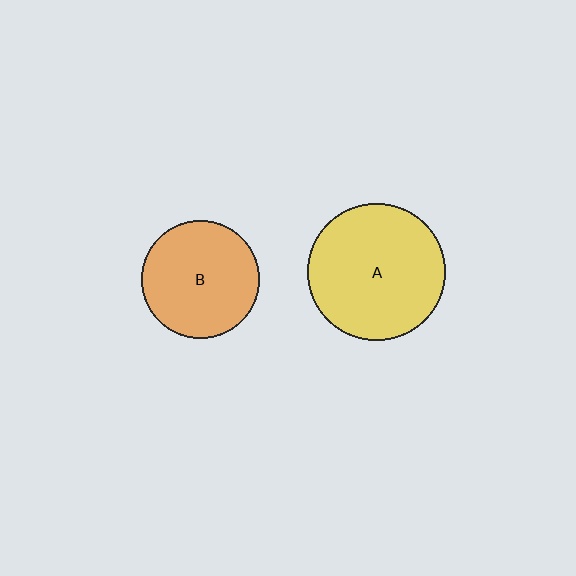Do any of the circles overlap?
No, none of the circles overlap.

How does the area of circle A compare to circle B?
Approximately 1.4 times.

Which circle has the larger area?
Circle A (yellow).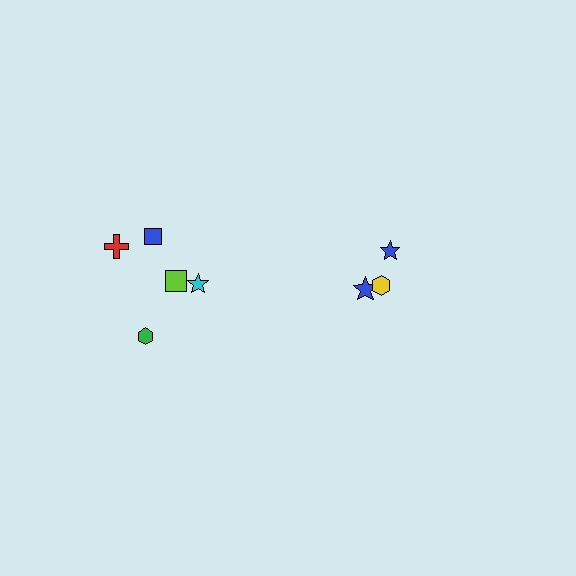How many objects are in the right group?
There are 3 objects.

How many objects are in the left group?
There are 5 objects.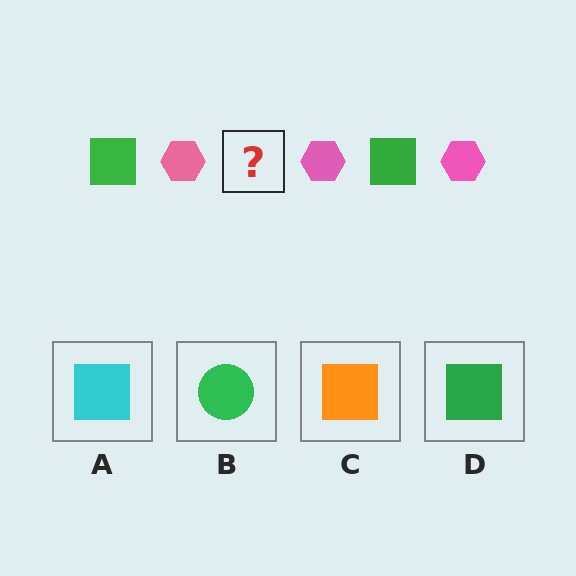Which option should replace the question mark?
Option D.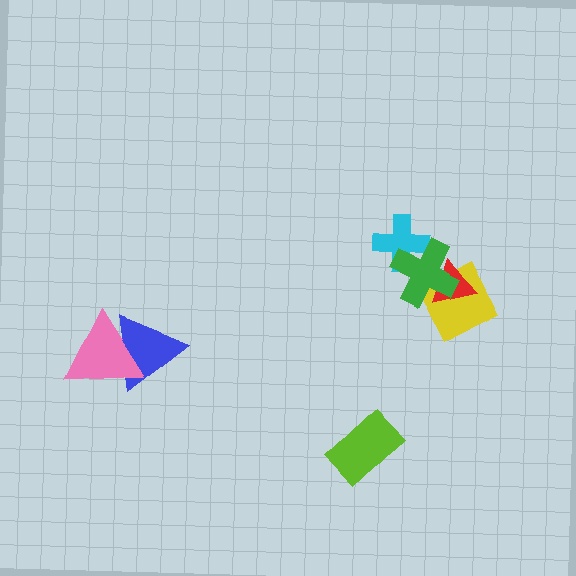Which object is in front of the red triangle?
The green cross is in front of the red triangle.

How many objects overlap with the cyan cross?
1 object overlaps with the cyan cross.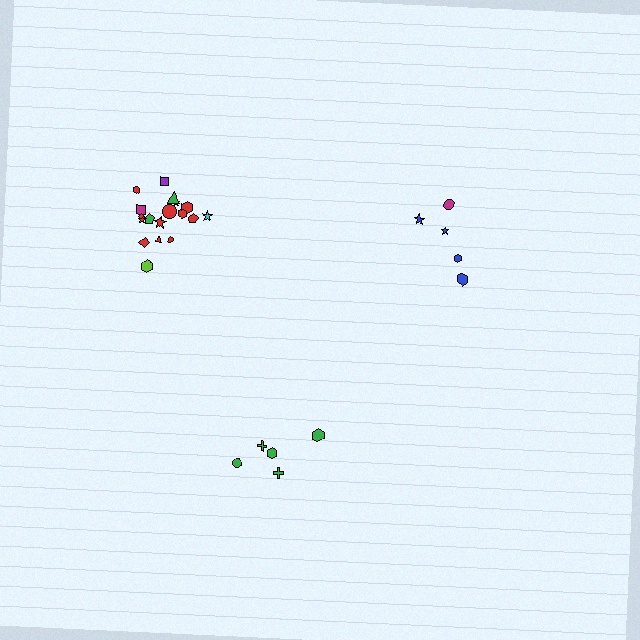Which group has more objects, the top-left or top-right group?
The top-left group.